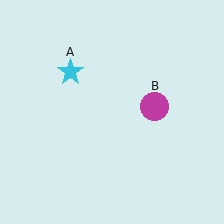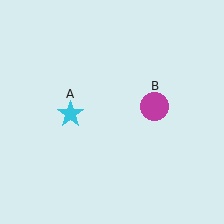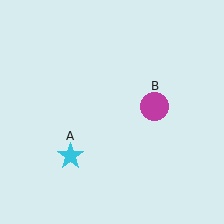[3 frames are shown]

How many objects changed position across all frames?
1 object changed position: cyan star (object A).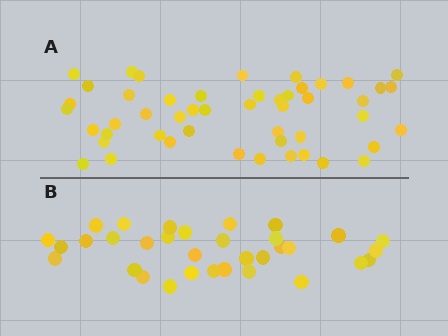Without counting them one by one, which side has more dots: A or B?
Region A (the top region) has more dots.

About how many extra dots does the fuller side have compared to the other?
Region A has approximately 15 more dots than region B.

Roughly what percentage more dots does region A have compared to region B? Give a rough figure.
About 50% more.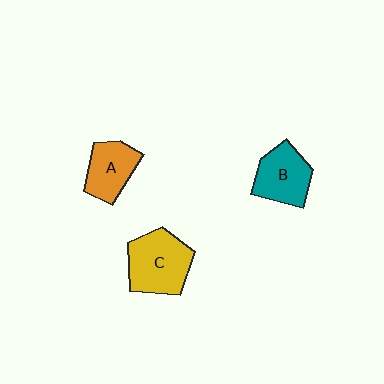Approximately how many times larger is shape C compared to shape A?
Approximately 1.4 times.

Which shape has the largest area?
Shape C (yellow).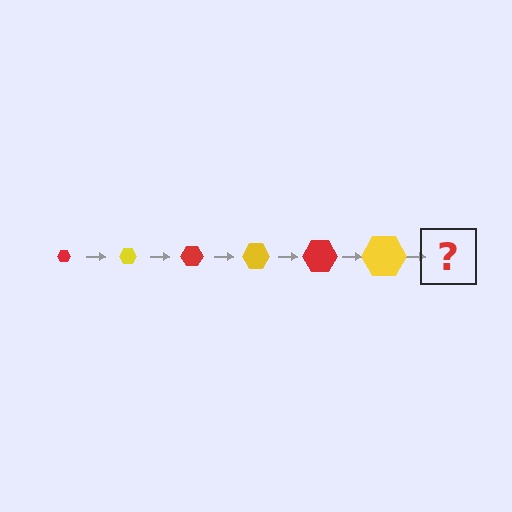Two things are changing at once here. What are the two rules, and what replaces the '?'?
The two rules are that the hexagon grows larger each step and the color cycles through red and yellow. The '?' should be a red hexagon, larger than the previous one.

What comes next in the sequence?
The next element should be a red hexagon, larger than the previous one.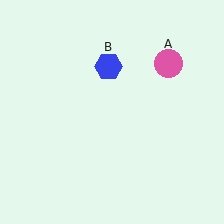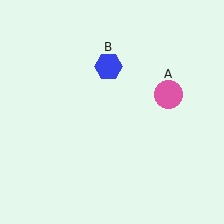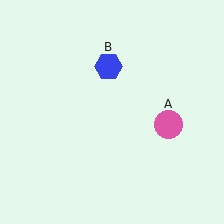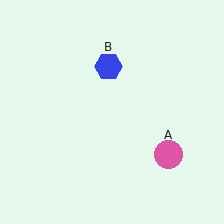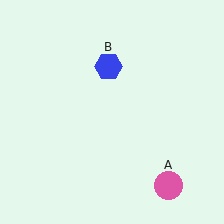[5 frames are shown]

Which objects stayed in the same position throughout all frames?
Blue hexagon (object B) remained stationary.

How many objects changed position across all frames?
1 object changed position: pink circle (object A).